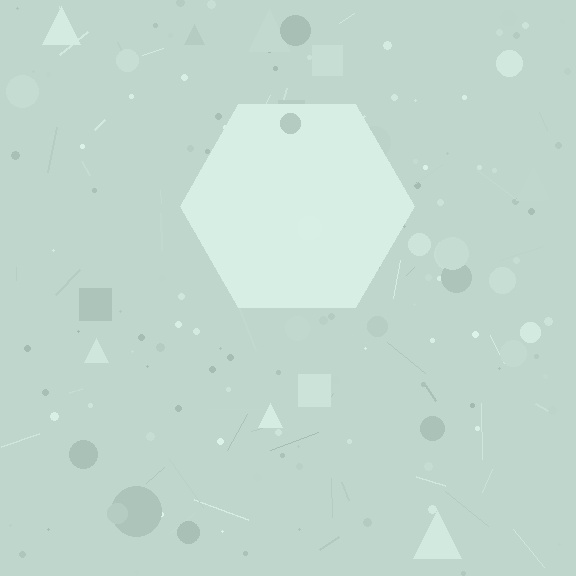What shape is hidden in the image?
A hexagon is hidden in the image.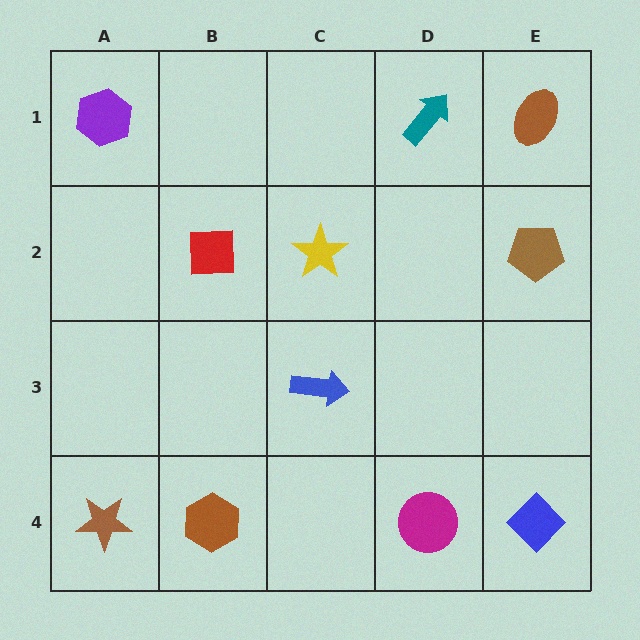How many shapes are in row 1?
3 shapes.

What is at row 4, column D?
A magenta circle.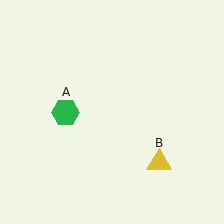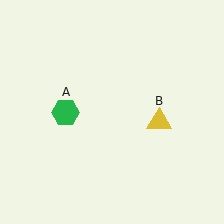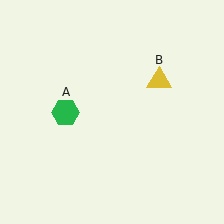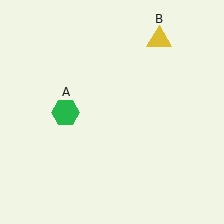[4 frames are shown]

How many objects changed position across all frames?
1 object changed position: yellow triangle (object B).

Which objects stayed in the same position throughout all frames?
Green hexagon (object A) remained stationary.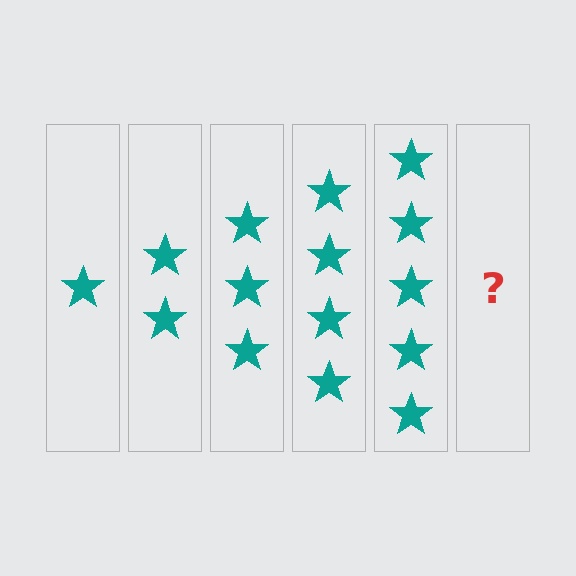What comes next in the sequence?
The next element should be 6 stars.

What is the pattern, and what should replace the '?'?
The pattern is that each step adds one more star. The '?' should be 6 stars.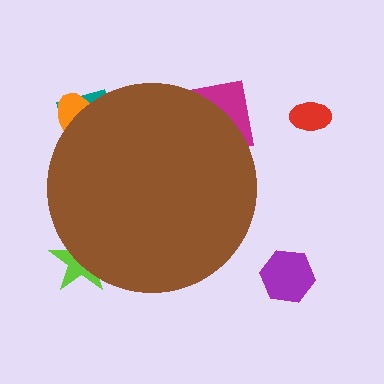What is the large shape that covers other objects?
A brown circle.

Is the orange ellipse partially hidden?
Yes, the orange ellipse is partially hidden behind the brown circle.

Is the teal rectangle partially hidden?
Yes, the teal rectangle is partially hidden behind the brown circle.